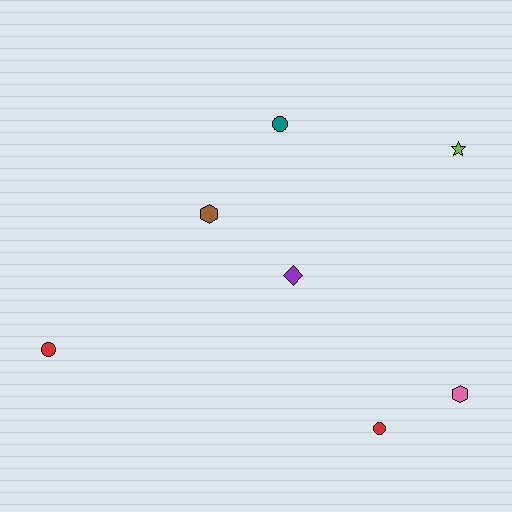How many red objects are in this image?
There are 2 red objects.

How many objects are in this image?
There are 7 objects.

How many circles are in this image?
There are 3 circles.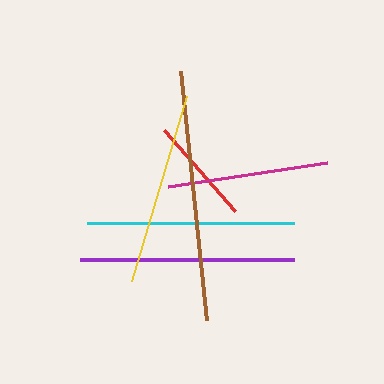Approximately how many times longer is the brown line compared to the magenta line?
The brown line is approximately 1.6 times the length of the magenta line.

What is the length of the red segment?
The red segment is approximately 107 pixels long.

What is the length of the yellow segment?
The yellow segment is approximately 193 pixels long.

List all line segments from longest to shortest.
From longest to shortest: brown, purple, cyan, yellow, magenta, red.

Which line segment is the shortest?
The red line is the shortest at approximately 107 pixels.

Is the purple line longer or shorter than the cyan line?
The purple line is longer than the cyan line.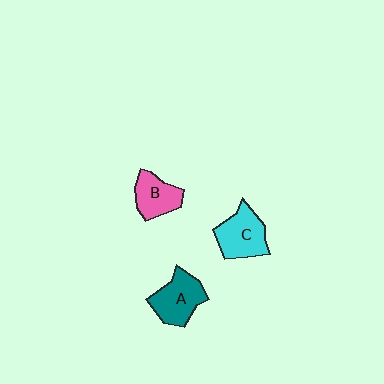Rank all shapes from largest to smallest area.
From largest to smallest: C (cyan), A (teal), B (pink).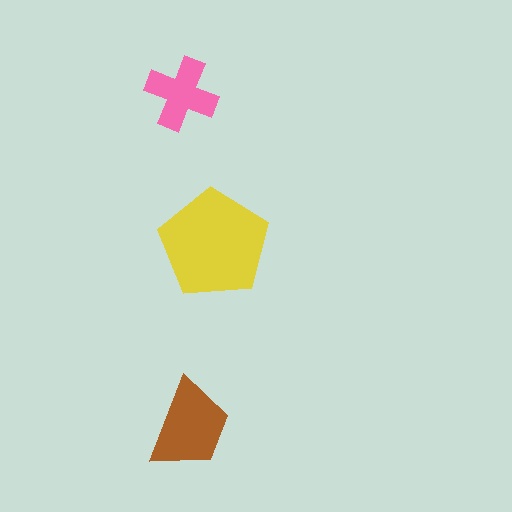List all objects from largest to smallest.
The yellow pentagon, the brown trapezoid, the pink cross.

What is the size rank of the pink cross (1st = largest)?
3rd.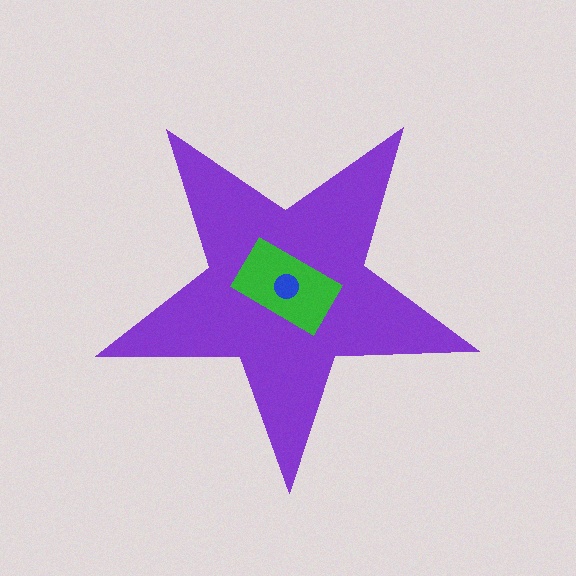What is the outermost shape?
The purple star.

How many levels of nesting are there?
3.